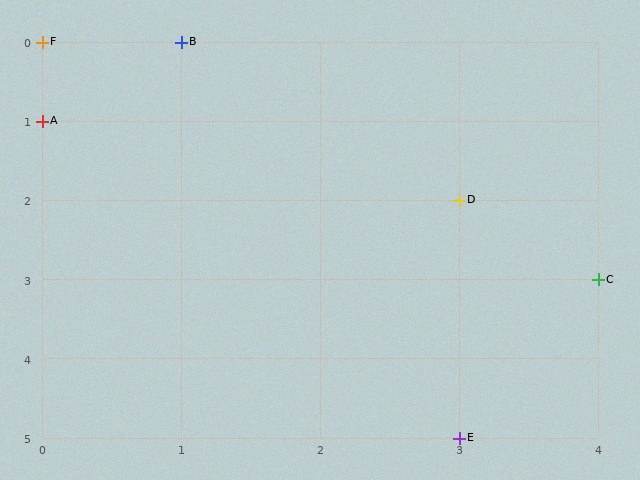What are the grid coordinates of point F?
Point F is at grid coordinates (0, 0).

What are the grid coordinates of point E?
Point E is at grid coordinates (3, 5).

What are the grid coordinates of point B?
Point B is at grid coordinates (1, 0).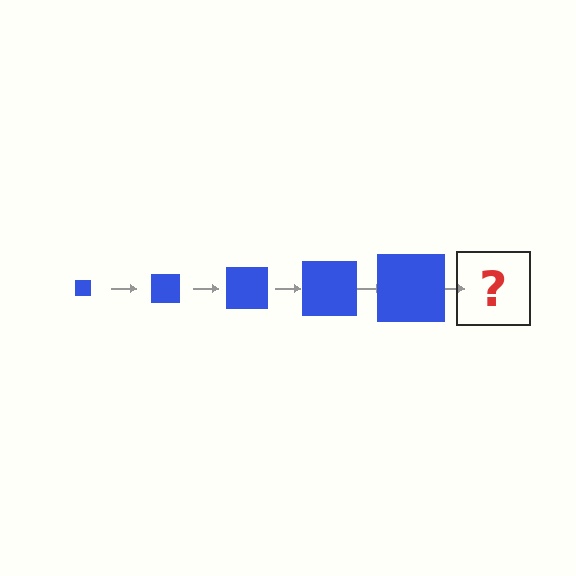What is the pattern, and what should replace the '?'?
The pattern is that the square gets progressively larger each step. The '?' should be a blue square, larger than the previous one.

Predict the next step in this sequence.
The next step is a blue square, larger than the previous one.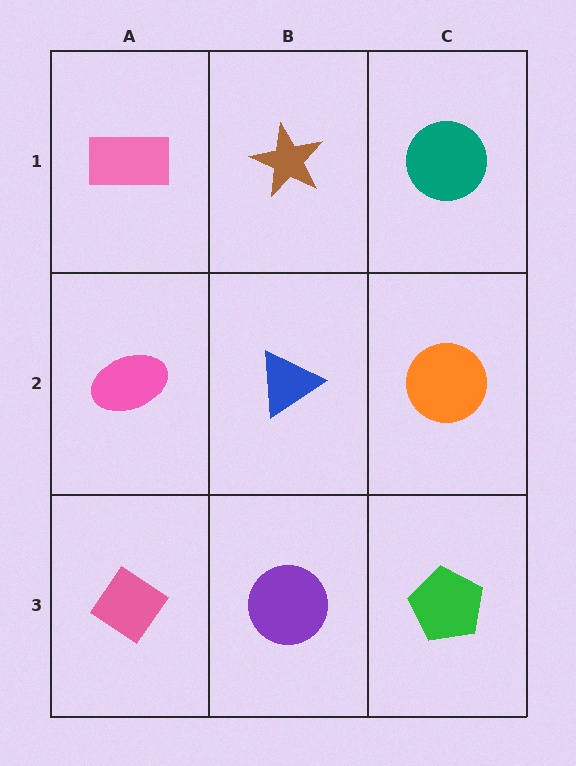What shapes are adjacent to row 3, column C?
An orange circle (row 2, column C), a purple circle (row 3, column B).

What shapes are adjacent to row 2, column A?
A pink rectangle (row 1, column A), a pink diamond (row 3, column A), a blue triangle (row 2, column B).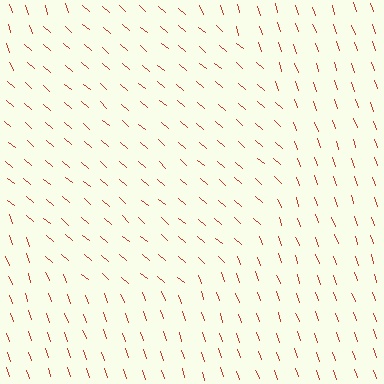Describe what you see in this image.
The image is filled with small red line segments. A circle region in the image has lines oriented differently from the surrounding lines, creating a visible texture boundary.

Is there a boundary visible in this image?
Yes, there is a texture boundary formed by a change in line orientation.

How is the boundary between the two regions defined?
The boundary is defined purely by a change in line orientation (approximately 30 degrees difference). All lines are the same color and thickness.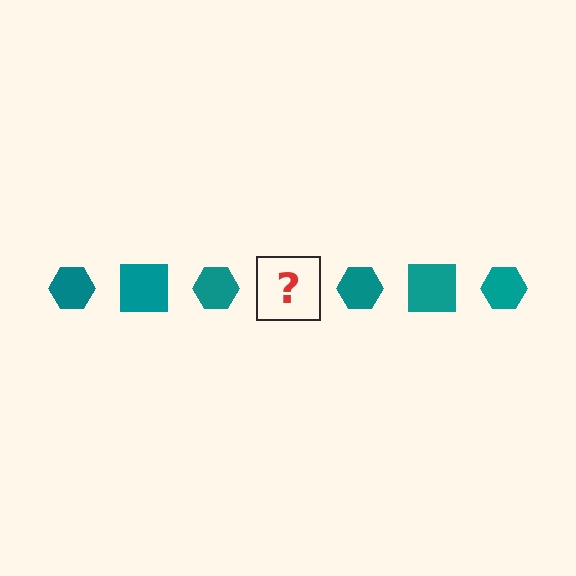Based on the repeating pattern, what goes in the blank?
The blank should be a teal square.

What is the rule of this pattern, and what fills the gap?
The rule is that the pattern cycles through hexagon, square shapes in teal. The gap should be filled with a teal square.